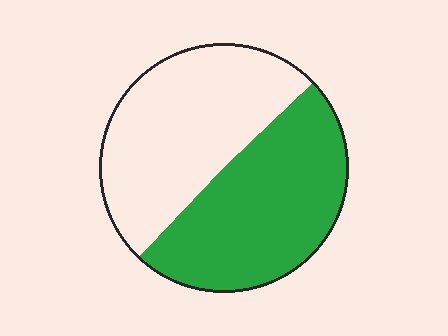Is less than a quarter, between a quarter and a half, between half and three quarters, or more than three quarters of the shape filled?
Between a quarter and a half.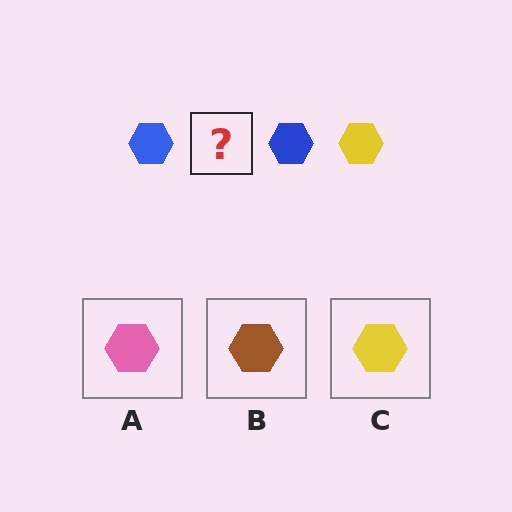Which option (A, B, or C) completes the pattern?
C.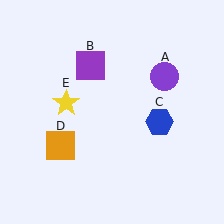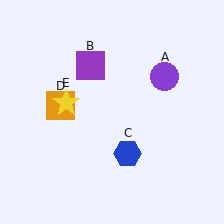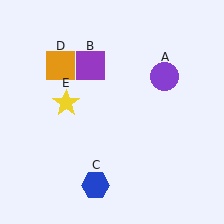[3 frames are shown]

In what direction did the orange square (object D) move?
The orange square (object D) moved up.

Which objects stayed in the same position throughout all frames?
Purple circle (object A) and purple square (object B) and yellow star (object E) remained stationary.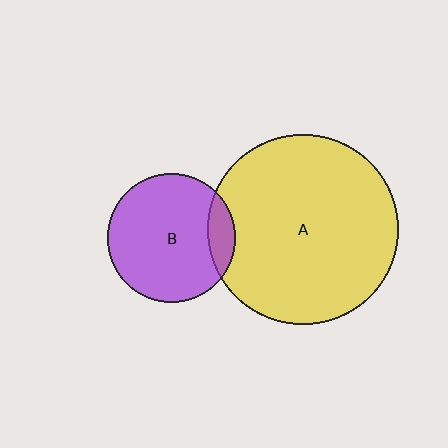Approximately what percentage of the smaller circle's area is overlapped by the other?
Approximately 15%.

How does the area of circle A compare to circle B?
Approximately 2.2 times.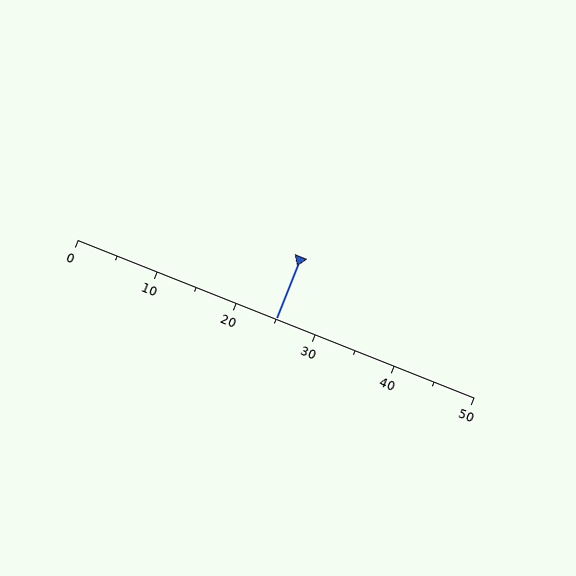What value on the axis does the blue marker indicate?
The marker indicates approximately 25.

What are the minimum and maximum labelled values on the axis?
The axis runs from 0 to 50.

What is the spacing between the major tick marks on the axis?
The major ticks are spaced 10 apart.